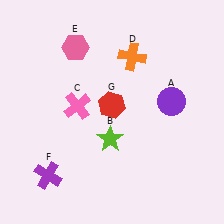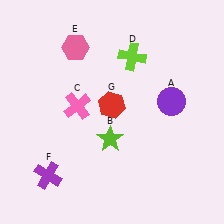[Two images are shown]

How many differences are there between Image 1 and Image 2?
There is 1 difference between the two images.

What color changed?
The cross (D) changed from orange in Image 1 to lime in Image 2.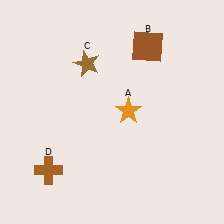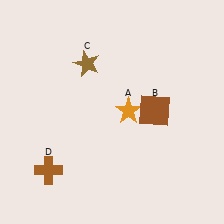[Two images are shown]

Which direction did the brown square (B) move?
The brown square (B) moved down.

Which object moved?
The brown square (B) moved down.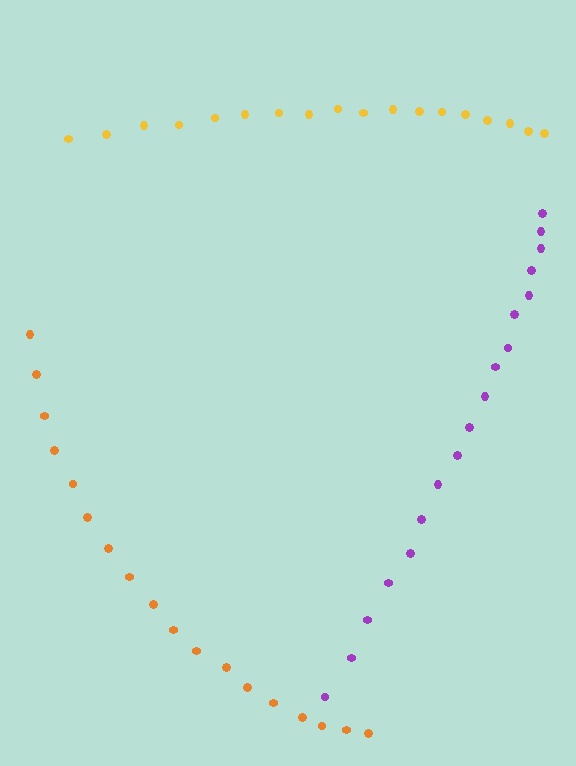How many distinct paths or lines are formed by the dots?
There are 3 distinct paths.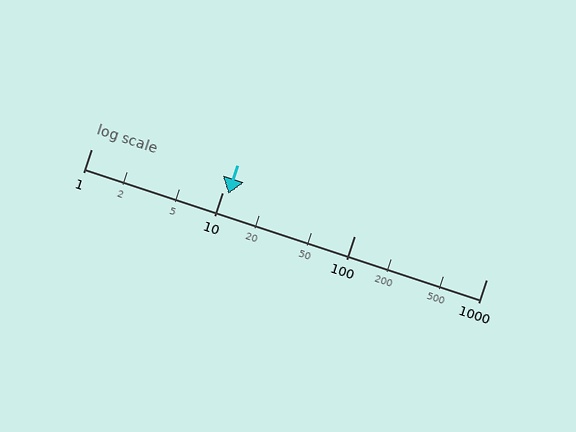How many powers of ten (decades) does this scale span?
The scale spans 3 decades, from 1 to 1000.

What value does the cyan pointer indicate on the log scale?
The pointer indicates approximately 11.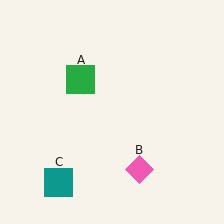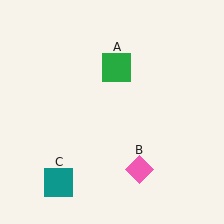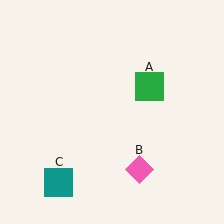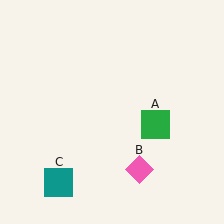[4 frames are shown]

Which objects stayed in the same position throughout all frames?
Pink diamond (object B) and teal square (object C) remained stationary.